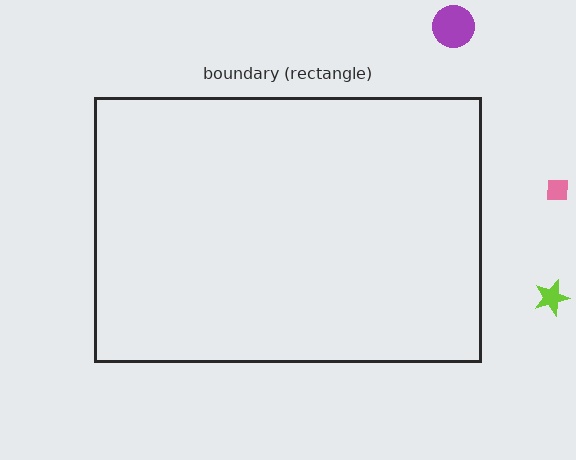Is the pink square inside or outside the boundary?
Outside.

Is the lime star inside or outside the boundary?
Outside.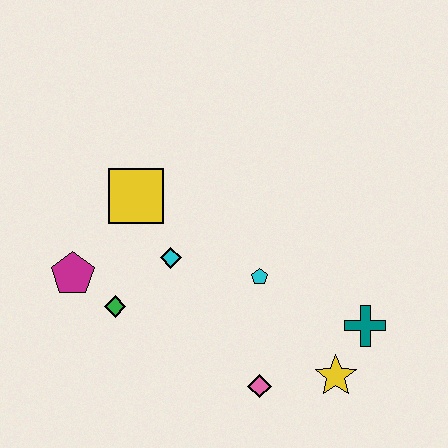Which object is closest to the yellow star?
The teal cross is closest to the yellow star.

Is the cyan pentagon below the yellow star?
No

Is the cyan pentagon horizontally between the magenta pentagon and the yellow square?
No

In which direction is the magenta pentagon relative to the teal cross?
The magenta pentagon is to the left of the teal cross.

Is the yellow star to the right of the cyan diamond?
Yes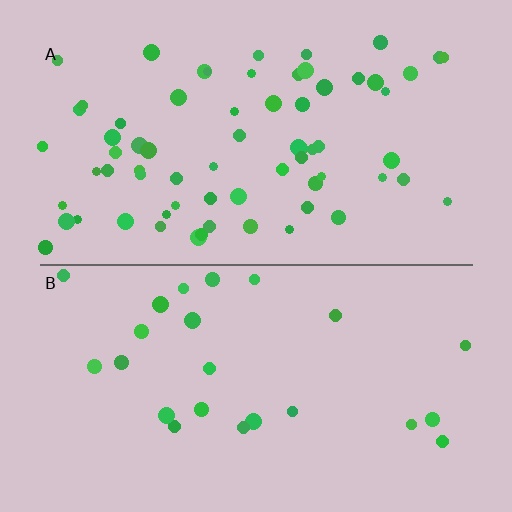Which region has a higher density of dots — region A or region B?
A (the top).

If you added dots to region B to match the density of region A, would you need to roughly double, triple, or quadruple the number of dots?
Approximately triple.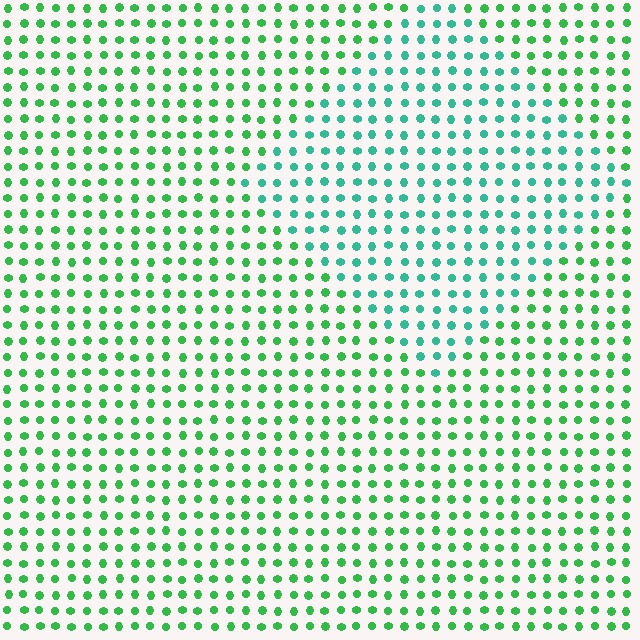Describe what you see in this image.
The image is filled with small green elements in a uniform arrangement. A diamond-shaped region is visible where the elements are tinted to a slightly different hue, forming a subtle color boundary.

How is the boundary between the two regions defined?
The boundary is defined purely by a slight shift in hue (about 35 degrees). Spacing, size, and orientation are identical on both sides.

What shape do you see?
I see a diamond.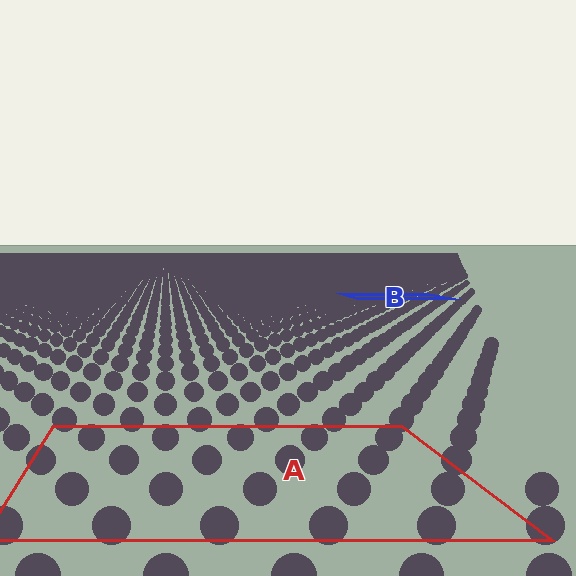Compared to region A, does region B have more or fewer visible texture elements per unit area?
Region B has more texture elements per unit area — they are packed more densely because it is farther away.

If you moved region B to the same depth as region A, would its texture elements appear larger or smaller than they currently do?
They would appear larger. At a closer depth, the same texture elements are projected at a bigger on-screen size.